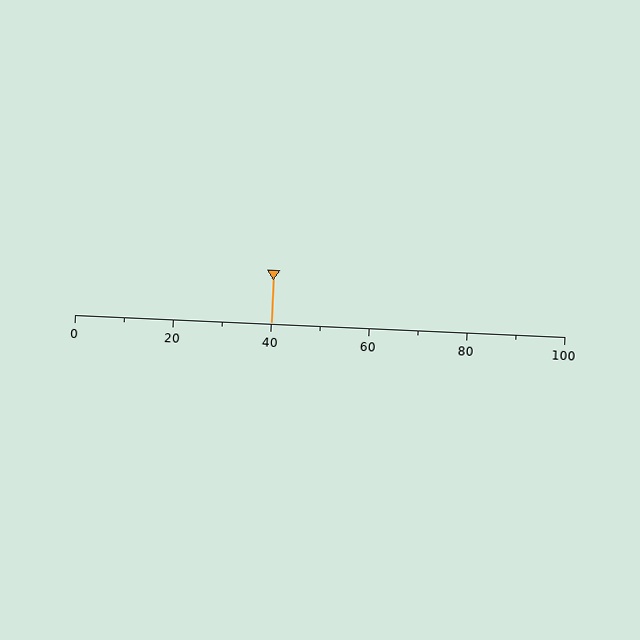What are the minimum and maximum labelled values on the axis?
The axis runs from 0 to 100.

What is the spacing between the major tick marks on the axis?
The major ticks are spaced 20 apart.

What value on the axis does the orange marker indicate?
The marker indicates approximately 40.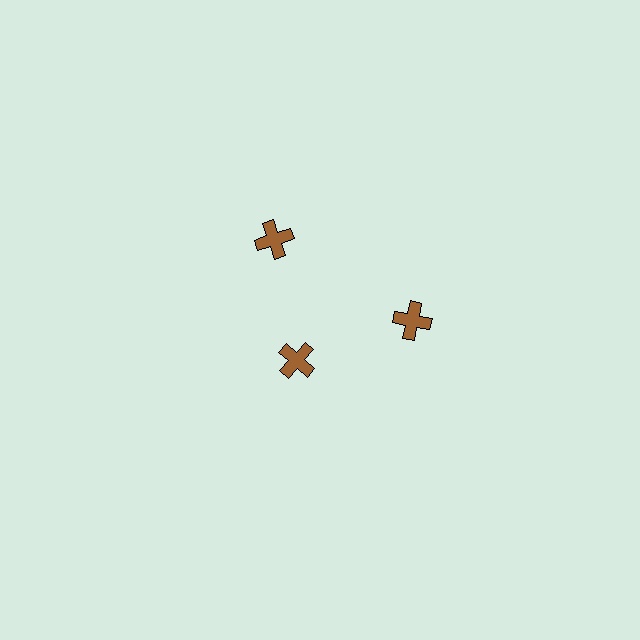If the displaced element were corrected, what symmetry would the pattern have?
It would have 3-fold rotational symmetry — the pattern would map onto itself every 120 degrees.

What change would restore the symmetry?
The symmetry would be restored by moving it outward, back onto the ring so that all 3 crosses sit at equal angles and equal distance from the center.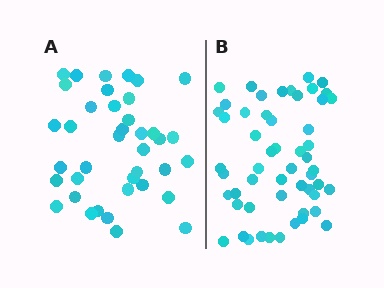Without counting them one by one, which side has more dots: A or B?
Region B (the right region) has more dots.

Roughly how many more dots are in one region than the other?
Region B has approximately 15 more dots than region A.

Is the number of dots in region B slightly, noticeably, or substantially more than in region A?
Region B has noticeably more, but not dramatically so. The ratio is roughly 1.4 to 1.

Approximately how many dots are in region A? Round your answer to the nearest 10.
About 40 dots. (The exact count is 39, which rounds to 40.)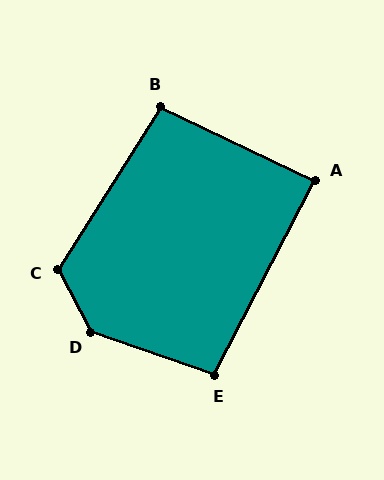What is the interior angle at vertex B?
Approximately 97 degrees (obtuse).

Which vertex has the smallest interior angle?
A, at approximately 88 degrees.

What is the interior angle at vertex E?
Approximately 98 degrees (obtuse).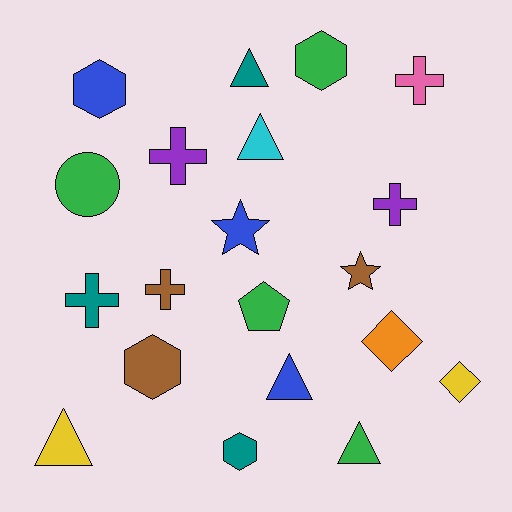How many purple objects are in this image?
There are 2 purple objects.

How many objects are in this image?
There are 20 objects.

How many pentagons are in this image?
There is 1 pentagon.